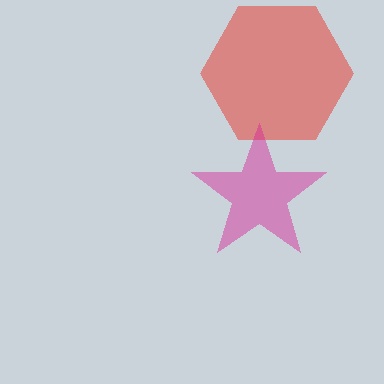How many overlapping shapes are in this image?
There are 2 overlapping shapes in the image.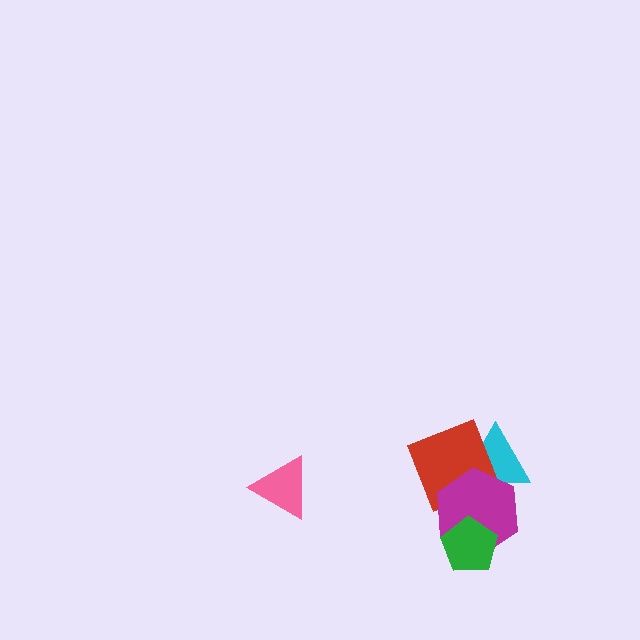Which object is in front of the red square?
The magenta hexagon is in front of the red square.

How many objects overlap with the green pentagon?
1 object overlaps with the green pentagon.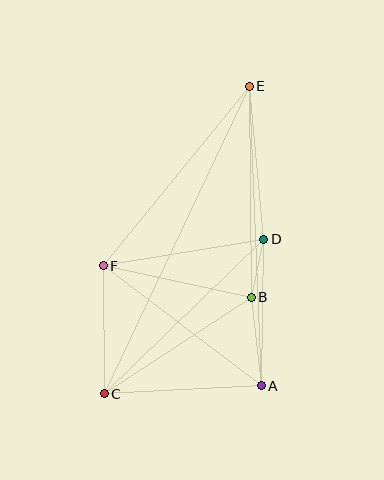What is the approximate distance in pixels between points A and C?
The distance between A and C is approximately 157 pixels.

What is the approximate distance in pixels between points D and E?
The distance between D and E is approximately 153 pixels.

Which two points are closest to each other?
Points B and D are closest to each other.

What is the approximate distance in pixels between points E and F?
The distance between E and F is approximately 231 pixels.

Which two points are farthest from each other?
Points C and E are farthest from each other.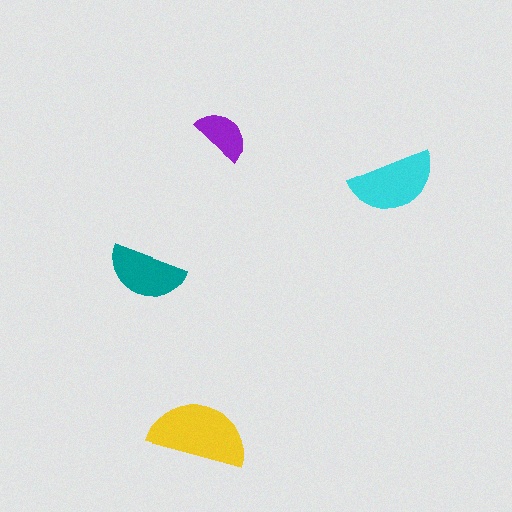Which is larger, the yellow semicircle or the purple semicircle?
The yellow one.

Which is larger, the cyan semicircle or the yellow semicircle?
The yellow one.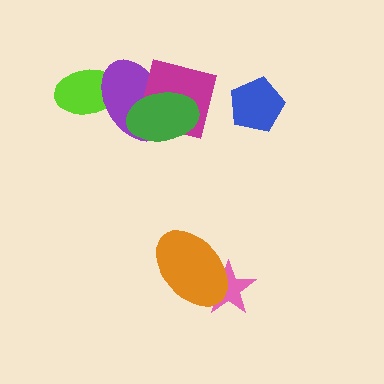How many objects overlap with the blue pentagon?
0 objects overlap with the blue pentagon.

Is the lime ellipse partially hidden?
Yes, it is partially covered by another shape.